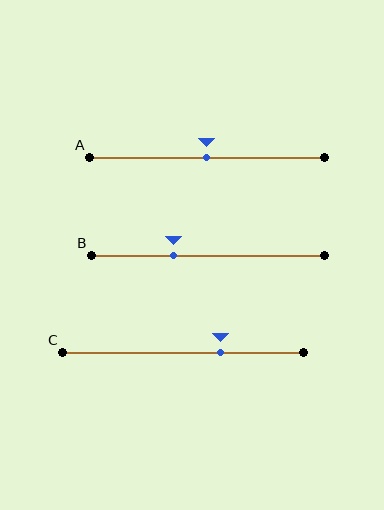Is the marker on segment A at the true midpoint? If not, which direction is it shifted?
Yes, the marker on segment A is at the true midpoint.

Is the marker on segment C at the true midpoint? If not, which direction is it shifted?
No, the marker on segment C is shifted to the right by about 16% of the segment length.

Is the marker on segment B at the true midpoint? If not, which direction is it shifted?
No, the marker on segment B is shifted to the left by about 15% of the segment length.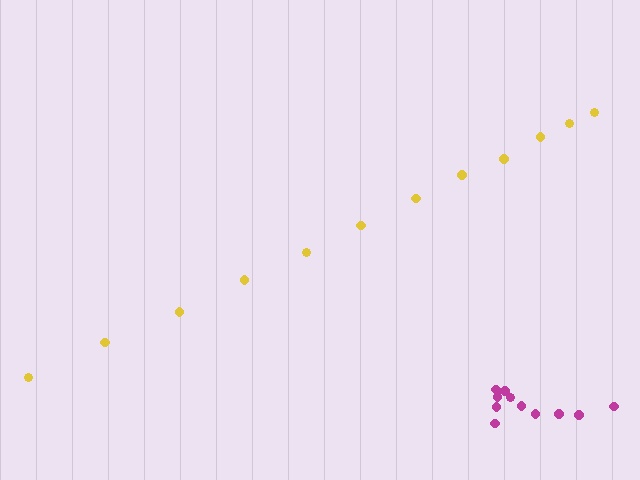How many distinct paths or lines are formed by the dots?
There are 2 distinct paths.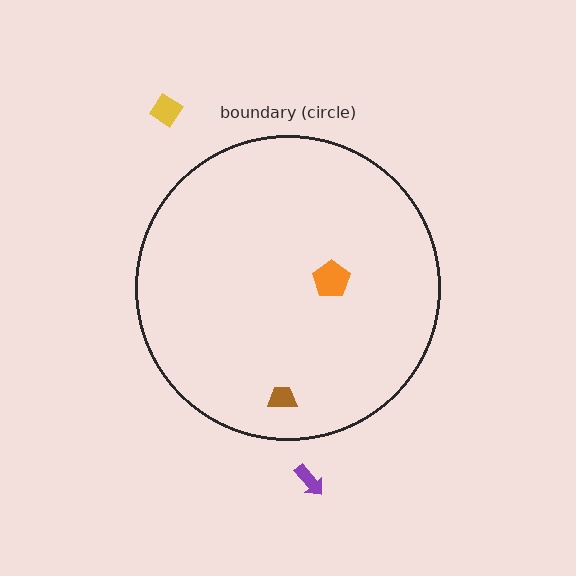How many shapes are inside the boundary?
2 inside, 2 outside.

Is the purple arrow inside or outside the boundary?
Outside.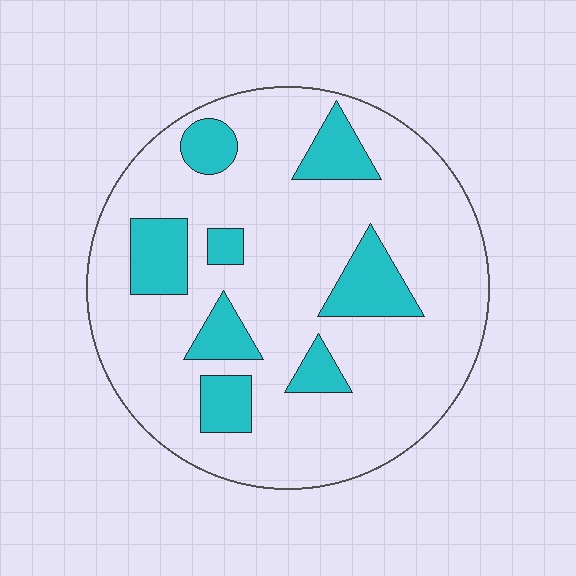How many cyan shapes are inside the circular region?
8.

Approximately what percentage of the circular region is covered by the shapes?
Approximately 20%.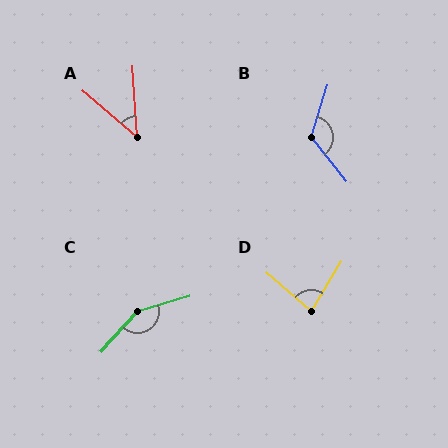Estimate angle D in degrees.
Approximately 80 degrees.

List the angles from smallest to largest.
A (46°), D (80°), B (124°), C (148°).